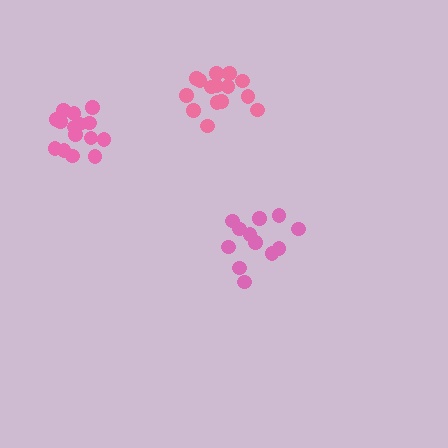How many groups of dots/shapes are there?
There are 3 groups.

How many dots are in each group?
Group 1: 15 dots, Group 2: 15 dots, Group 3: 12 dots (42 total).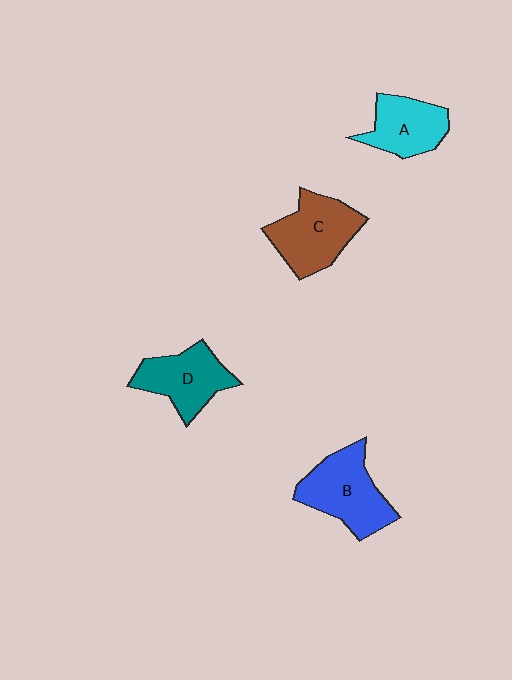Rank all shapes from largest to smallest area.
From largest to smallest: B (blue), C (brown), D (teal), A (cyan).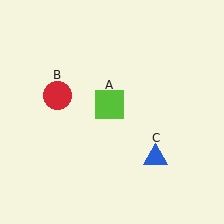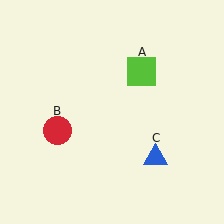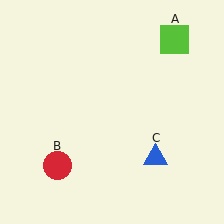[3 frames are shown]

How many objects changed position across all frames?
2 objects changed position: lime square (object A), red circle (object B).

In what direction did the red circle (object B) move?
The red circle (object B) moved down.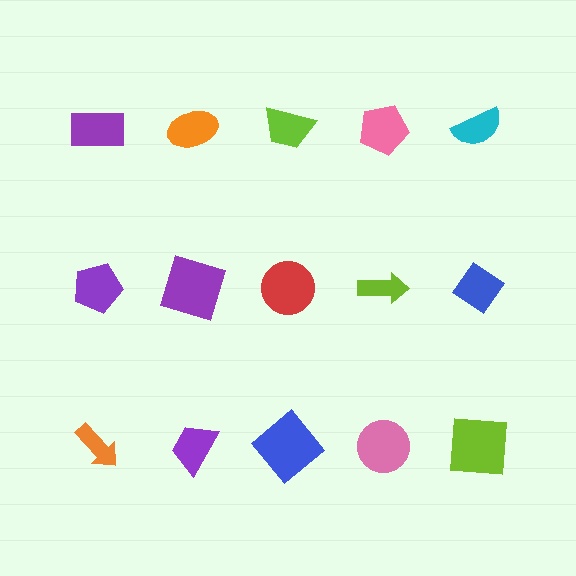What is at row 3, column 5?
A lime square.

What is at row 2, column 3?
A red circle.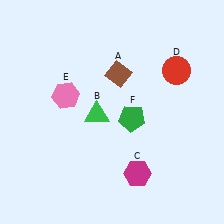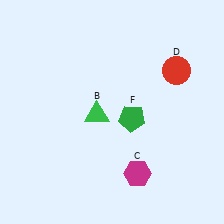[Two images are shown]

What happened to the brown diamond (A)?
The brown diamond (A) was removed in Image 2. It was in the top-right area of Image 1.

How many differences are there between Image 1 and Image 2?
There are 2 differences between the two images.